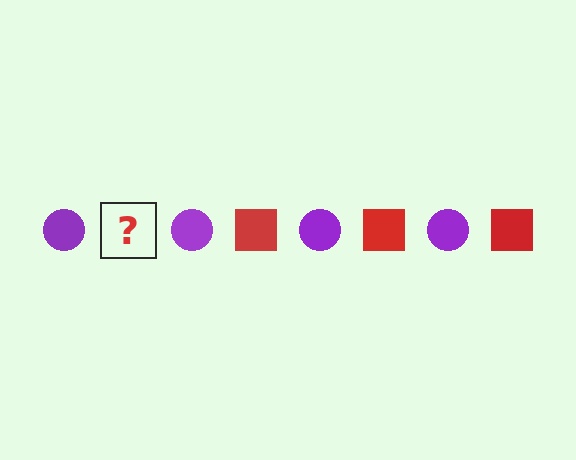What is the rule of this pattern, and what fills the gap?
The rule is that the pattern alternates between purple circle and red square. The gap should be filled with a red square.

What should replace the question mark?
The question mark should be replaced with a red square.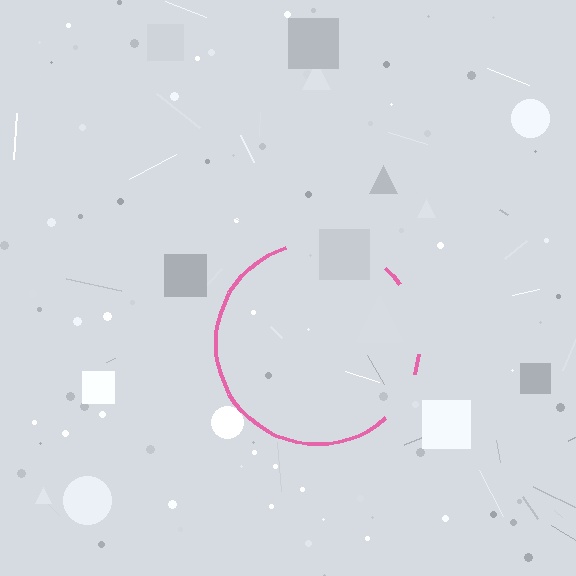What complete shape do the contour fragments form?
The contour fragments form a circle.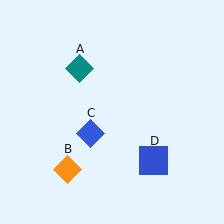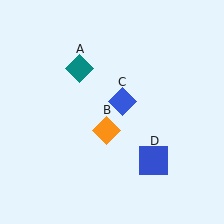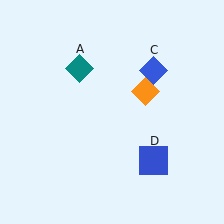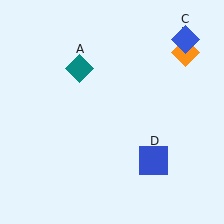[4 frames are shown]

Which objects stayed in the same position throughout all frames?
Teal diamond (object A) and blue square (object D) remained stationary.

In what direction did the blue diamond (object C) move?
The blue diamond (object C) moved up and to the right.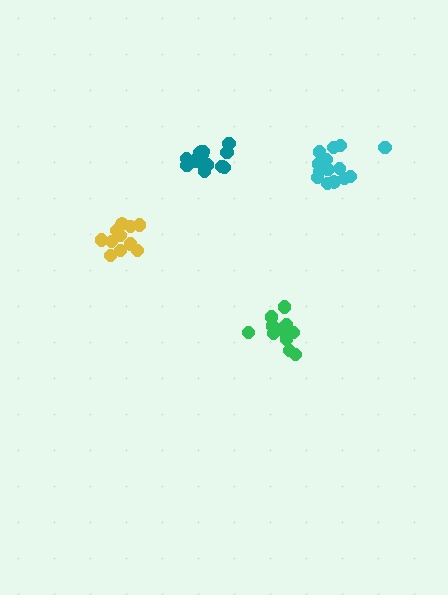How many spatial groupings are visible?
There are 4 spatial groupings.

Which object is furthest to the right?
The cyan cluster is rightmost.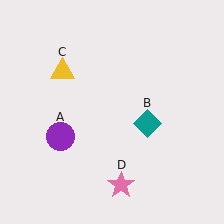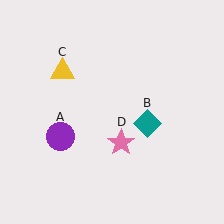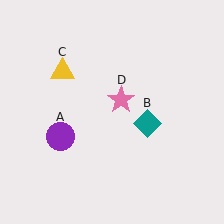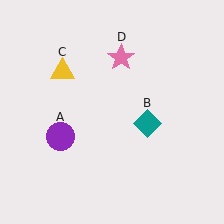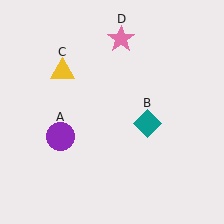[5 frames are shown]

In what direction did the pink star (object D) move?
The pink star (object D) moved up.